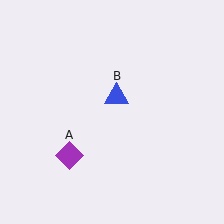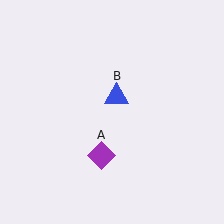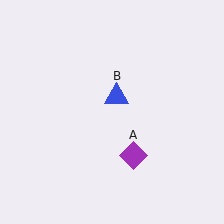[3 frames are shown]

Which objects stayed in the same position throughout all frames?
Blue triangle (object B) remained stationary.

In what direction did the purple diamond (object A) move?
The purple diamond (object A) moved right.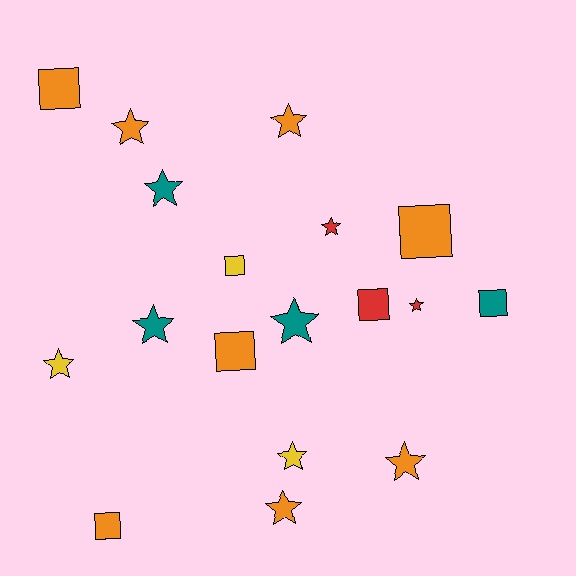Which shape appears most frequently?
Star, with 11 objects.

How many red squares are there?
There is 1 red square.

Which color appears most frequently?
Orange, with 8 objects.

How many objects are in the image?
There are 18 objects.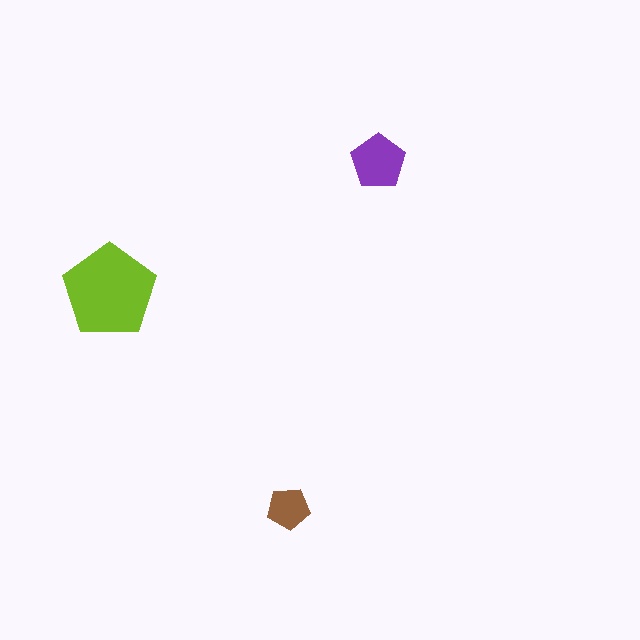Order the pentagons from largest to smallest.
the lime one, the purple one, the brown one.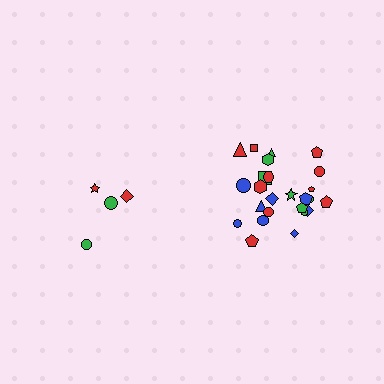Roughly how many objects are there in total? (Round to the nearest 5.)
Roughly 30 objects in total.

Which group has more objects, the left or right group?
The right group.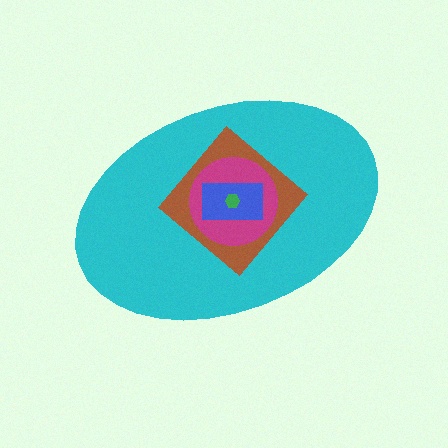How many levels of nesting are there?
5.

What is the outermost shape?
The cyan ellipse.